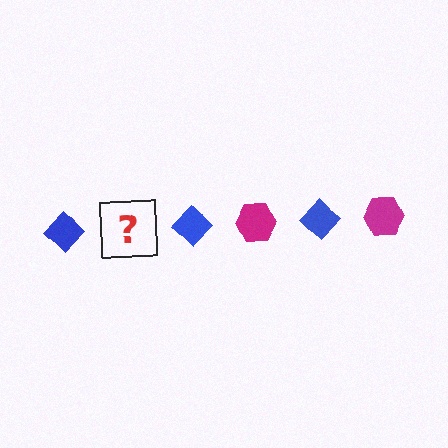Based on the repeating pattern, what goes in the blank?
The blank should be a magenta hexagon.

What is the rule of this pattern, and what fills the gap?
The rule is that the pattern alternates between blue diamond and magenta hexagon. The gap should be filled with a magenta hexagon.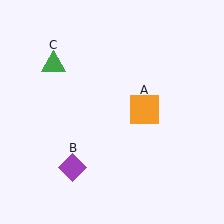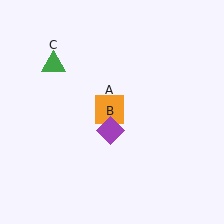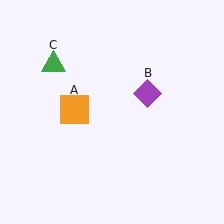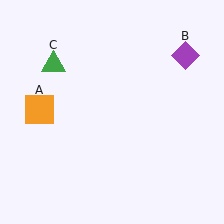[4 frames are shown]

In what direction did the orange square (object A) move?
The orange square (object A) moved left.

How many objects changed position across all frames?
2 objects changed position: orange square (object A), purple diamond (object B).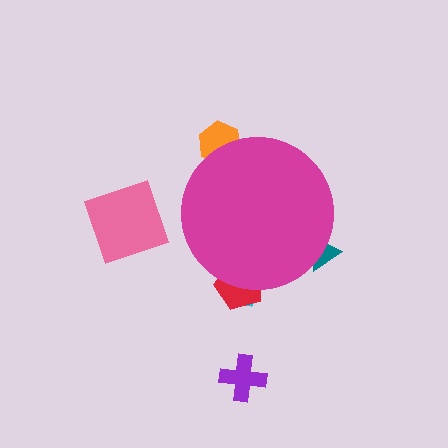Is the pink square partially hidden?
No, the pink square is fully visible.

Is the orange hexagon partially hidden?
Yes, the orange hexagon is partially hidden behind the magenta circle.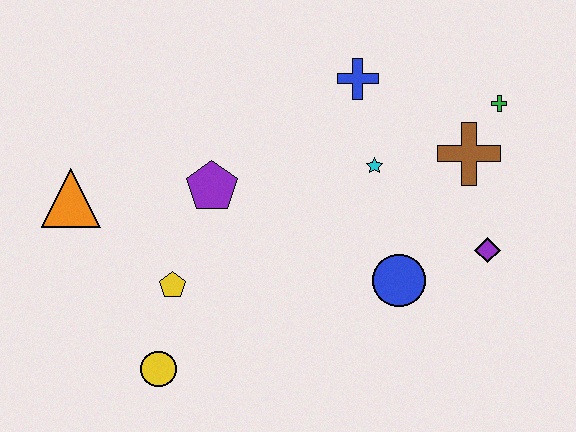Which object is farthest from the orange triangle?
The green cross is farthest from the orange triangle.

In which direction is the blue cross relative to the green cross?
The blue cross is to the left of the green cross.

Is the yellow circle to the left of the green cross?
Yes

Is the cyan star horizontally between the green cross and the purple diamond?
No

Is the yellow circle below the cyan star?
Yes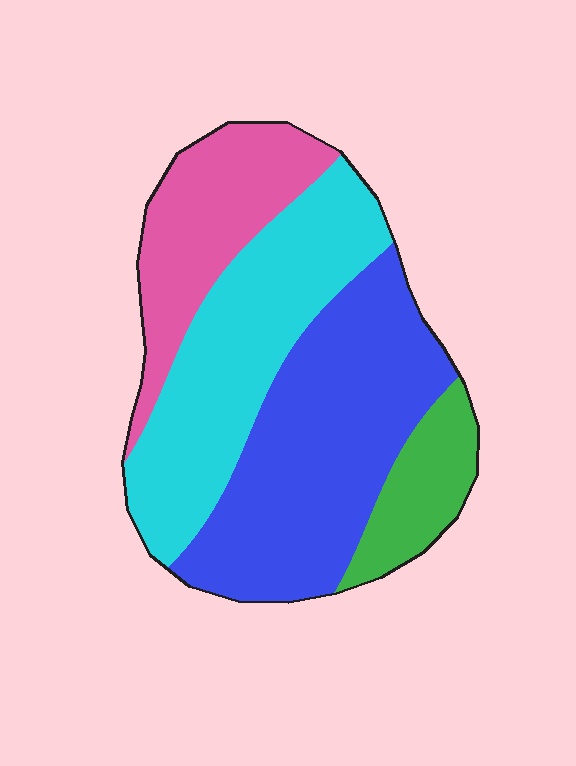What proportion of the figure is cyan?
Cyan takes up about one third (1/3) of the figure.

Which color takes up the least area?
Green, at roughly 10%.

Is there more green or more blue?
Blue.